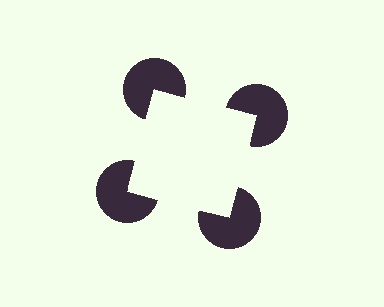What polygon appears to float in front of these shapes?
An illusory square — its edges are inferred from the aligned wedge cuts in the pac-man discs, not physically drawn.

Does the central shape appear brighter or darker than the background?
It typically appears slightly brighter than the background, even though no actual brightness change is drawn.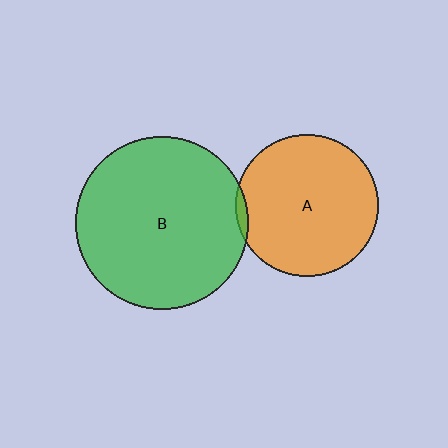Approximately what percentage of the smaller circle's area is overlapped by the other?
Approximately 5%.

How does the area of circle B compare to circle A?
Approximately 1.5 times.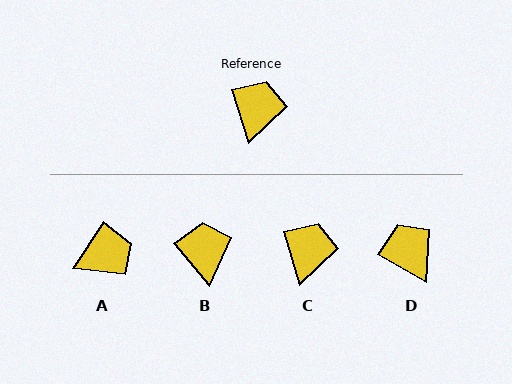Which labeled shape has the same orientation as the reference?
C.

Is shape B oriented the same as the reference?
No, it is off by about 23 degrees.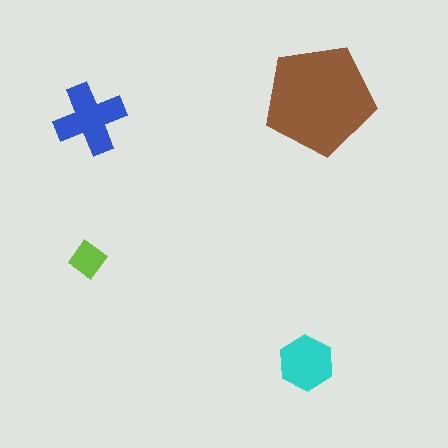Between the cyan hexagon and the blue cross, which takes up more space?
The blue cross.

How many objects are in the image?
There are 4 objects in the image.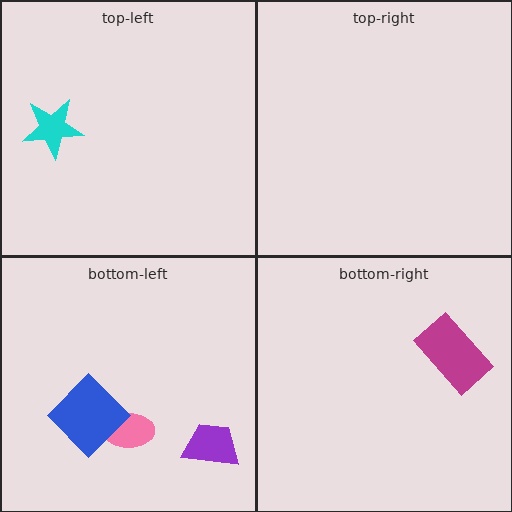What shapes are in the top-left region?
The cyan star.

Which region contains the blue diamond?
The bottom-left region.